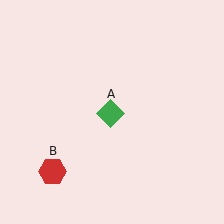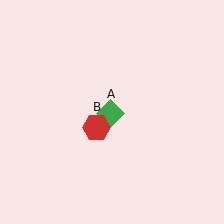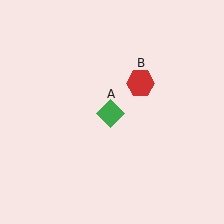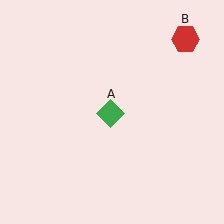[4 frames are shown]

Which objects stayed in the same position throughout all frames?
Green diamond (object A) remained stationary.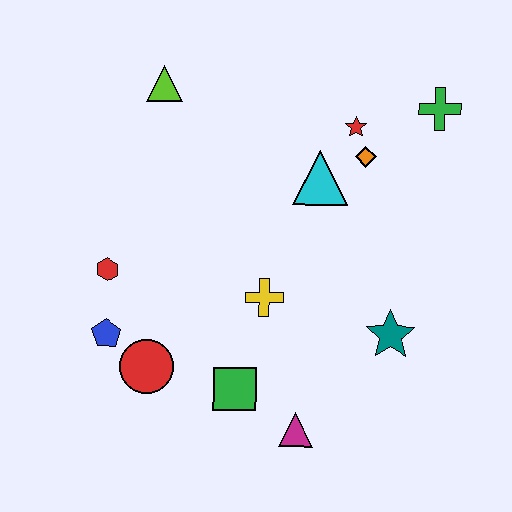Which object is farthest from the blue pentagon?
The green cross is farthest from the blue pentagon.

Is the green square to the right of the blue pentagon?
Yes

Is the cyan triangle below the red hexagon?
No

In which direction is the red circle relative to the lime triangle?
The red circle is below the lime triangle.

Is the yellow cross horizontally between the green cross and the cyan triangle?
No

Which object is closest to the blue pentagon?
The red circle is closest to the blue pentagon.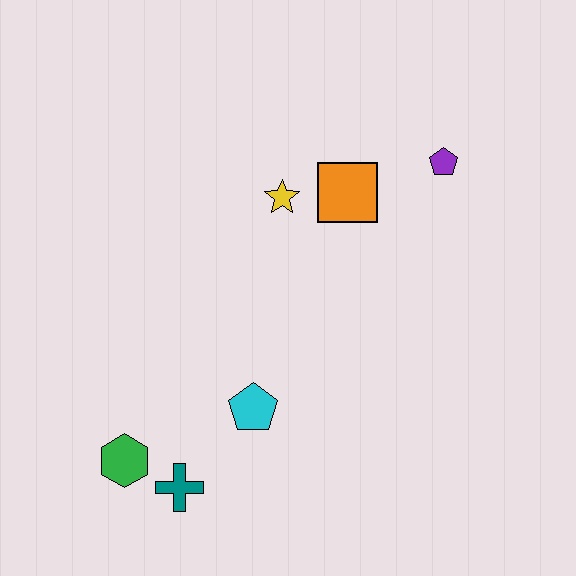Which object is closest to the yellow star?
The orange square is closest to the yellow star.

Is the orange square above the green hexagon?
Yes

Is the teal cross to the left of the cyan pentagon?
Yes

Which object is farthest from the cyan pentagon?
The purple pentagon is farthest from the cyan pentagon.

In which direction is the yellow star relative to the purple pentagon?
The yellow star is to the left of the purple pentagon.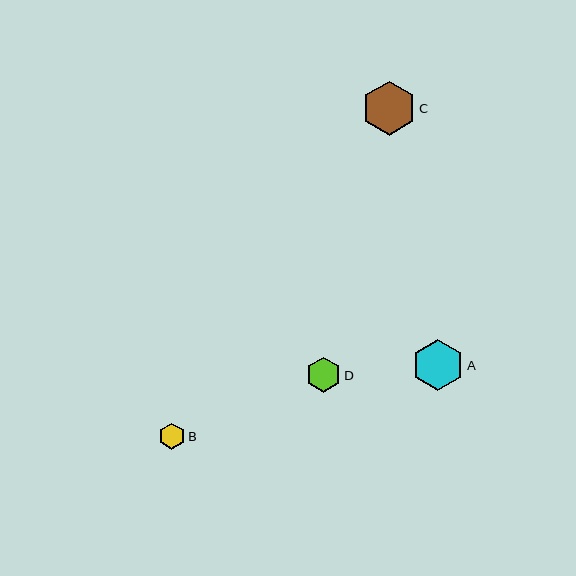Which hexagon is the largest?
Hexagon C is the largest with a size of approximately 54 pixels.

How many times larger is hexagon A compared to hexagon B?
Hexagon A is approximately 2.0 times the size of hexagon B.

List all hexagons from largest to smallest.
From largest to smallest: C, A, D, B.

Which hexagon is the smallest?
Hexagon B is the smallest with a size of approximately 26 pixels.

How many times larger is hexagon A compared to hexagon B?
Hexagon A is approximately 2.0 times the size of hexagon B.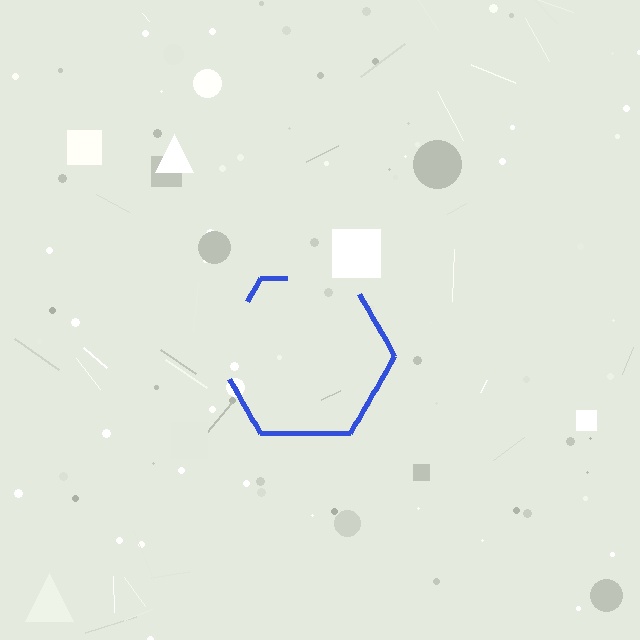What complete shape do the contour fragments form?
The contour fragments form a hexagon.